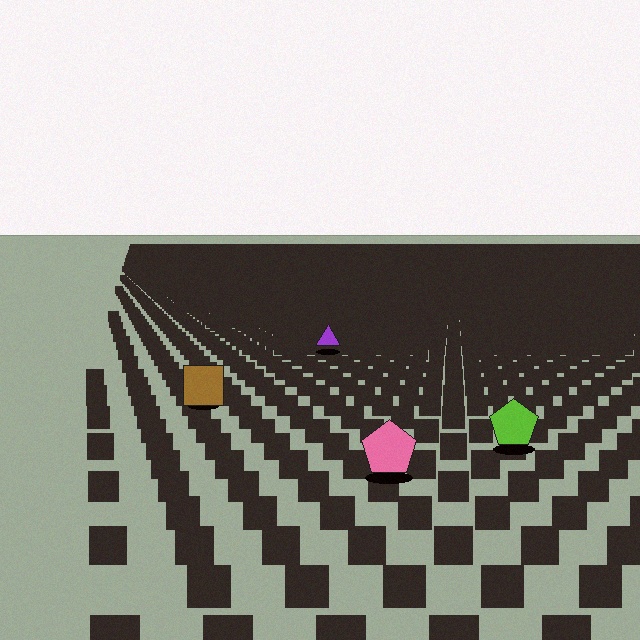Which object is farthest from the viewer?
The purple triangle is farthest from the viewer. It appears smaller and the ground texture around it is denser.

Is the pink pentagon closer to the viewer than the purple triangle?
Yes. The pink pentagon is closer — you can tell from the texture gradient: the ground texture is coarser near it.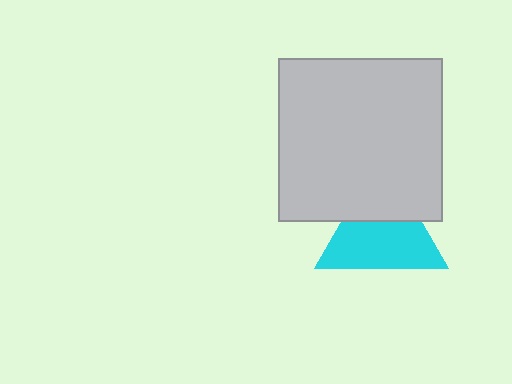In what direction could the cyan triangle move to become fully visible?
The cyan triangle could move down. That would shift it out from behind the light gray square entirely.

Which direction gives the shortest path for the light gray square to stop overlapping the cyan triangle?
Moving up gives the shortest separation.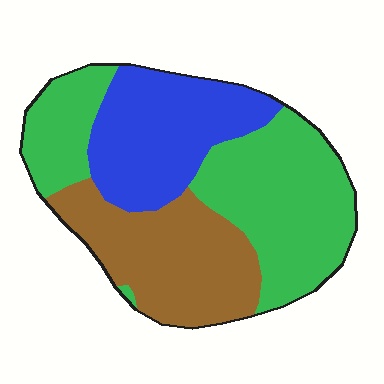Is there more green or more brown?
Green.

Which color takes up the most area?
Green, at roughly 45%.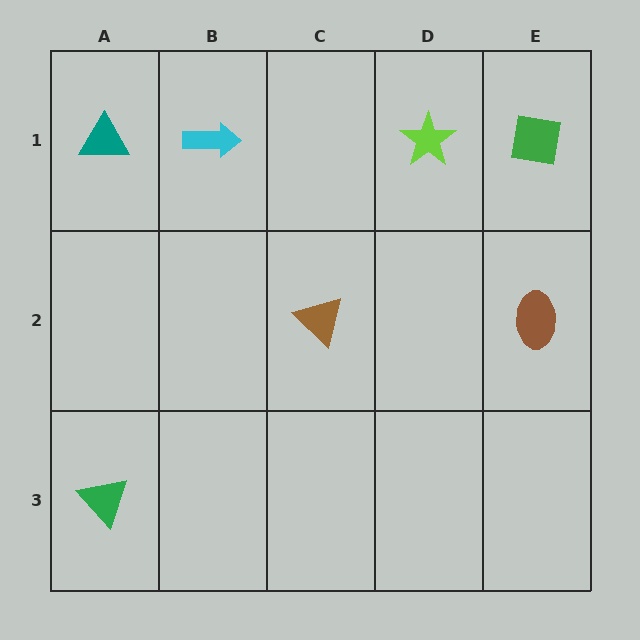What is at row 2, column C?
A brown triangle.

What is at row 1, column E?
A green square.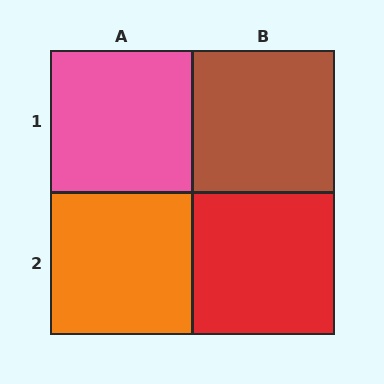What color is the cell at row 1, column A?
Pink.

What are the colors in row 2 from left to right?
Orange, red.